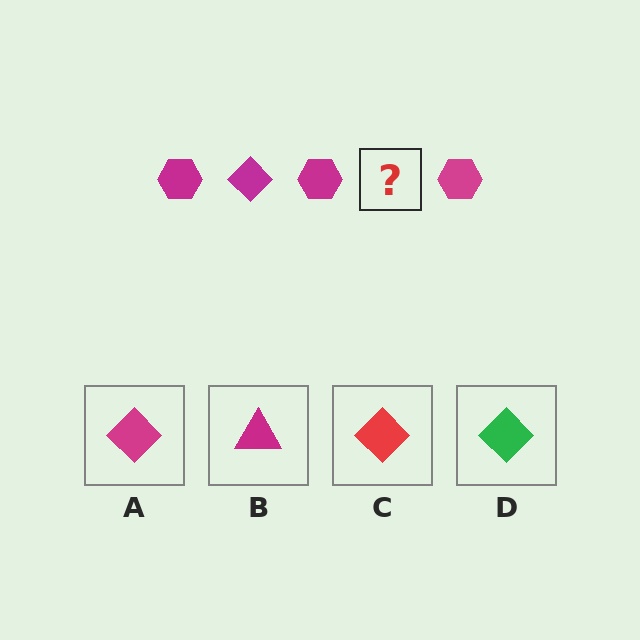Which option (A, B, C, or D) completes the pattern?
A.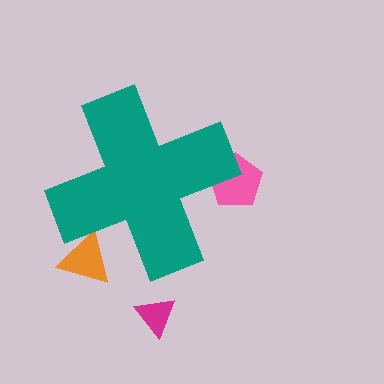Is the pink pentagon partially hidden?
Yes, the pink pentagon is partially hidden behind the teal cross.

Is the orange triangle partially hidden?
Yes, the orange triangle is partially hidden behind the teal cross.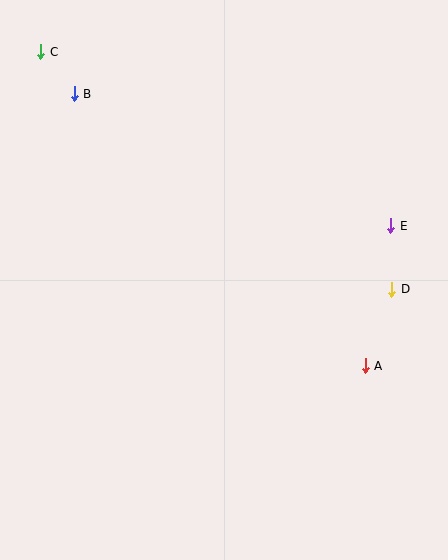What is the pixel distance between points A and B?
The distance between A and B is 399 pixels.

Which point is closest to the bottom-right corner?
Point A is closest to the bottom-right corner.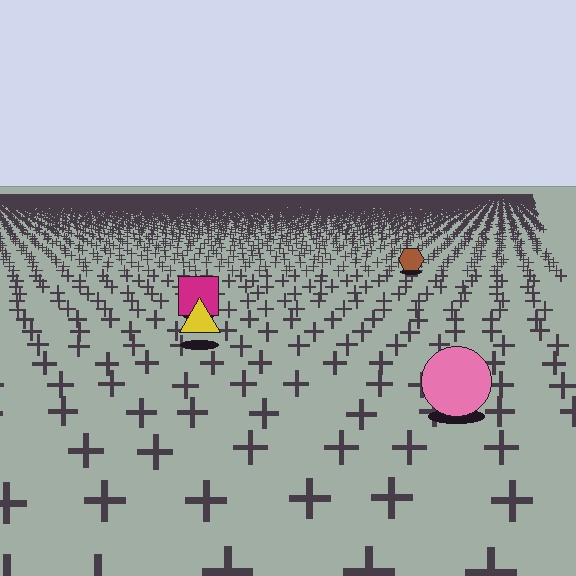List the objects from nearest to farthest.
From nearest to farthest: the pink circle, the yellow triangle, the magenta square, the brown hexagon.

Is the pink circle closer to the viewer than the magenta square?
Yes. The pink circle is closer — you can tell from the texture gradient: the ground texture is coarser near it.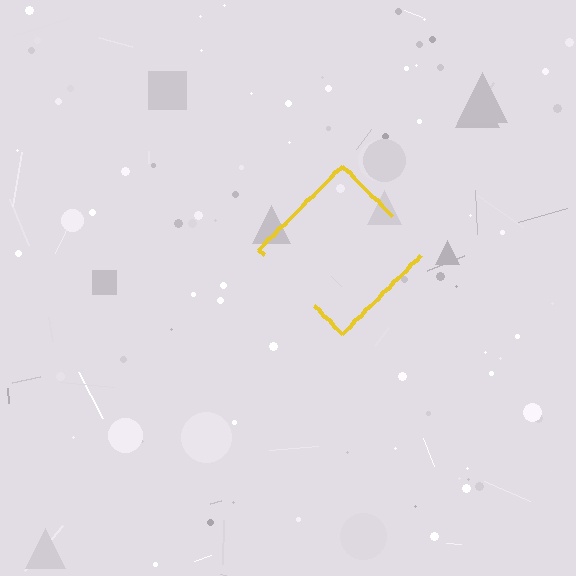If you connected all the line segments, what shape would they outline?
They would outline a diamond.